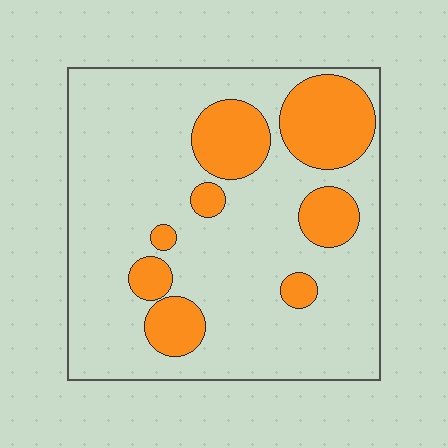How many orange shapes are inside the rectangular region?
8.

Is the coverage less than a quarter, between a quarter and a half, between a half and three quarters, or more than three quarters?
Less than a quarter.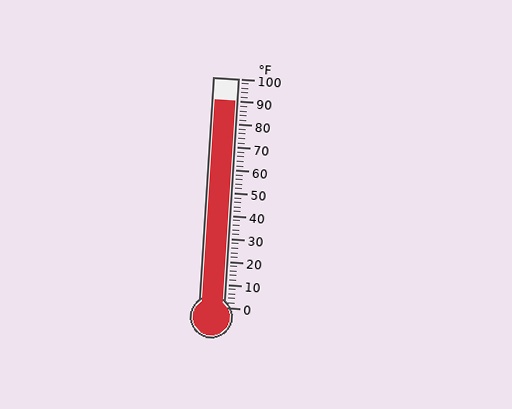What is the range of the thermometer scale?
The thermometer scale ranges from 0°F to 100°F.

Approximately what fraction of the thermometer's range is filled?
The thermometer is filled to approximately 90% of its range.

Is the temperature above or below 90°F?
The temperature is at 90°F.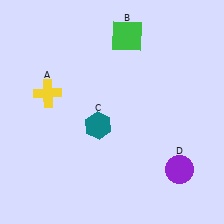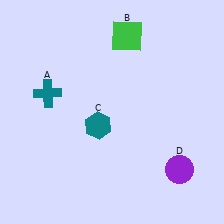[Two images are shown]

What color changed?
The cross (A) changed from yellow in Image 1 to teal in Image 2.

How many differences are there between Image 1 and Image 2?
There is 1 difference between the two images.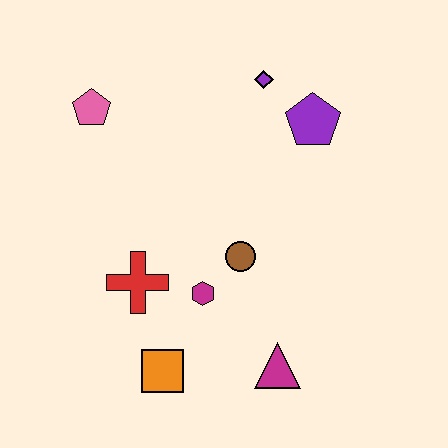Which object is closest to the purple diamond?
The purple pentagon is closest to the purple diamond.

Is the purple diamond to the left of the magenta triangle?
Yes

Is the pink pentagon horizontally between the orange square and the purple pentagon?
No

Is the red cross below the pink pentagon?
Yes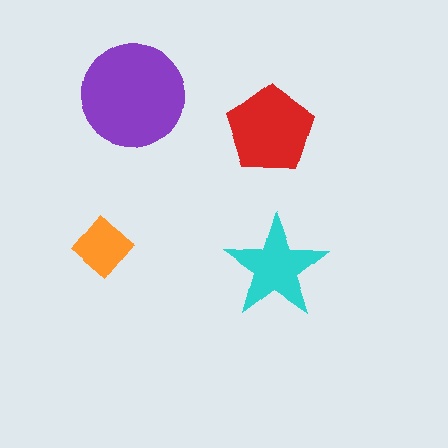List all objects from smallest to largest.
The orange diamond, the cyan star, the red pentagon, the purple circle.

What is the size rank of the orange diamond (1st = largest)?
4th.